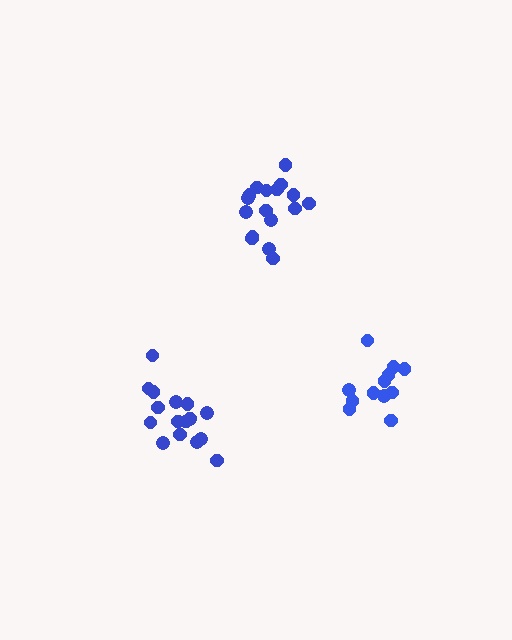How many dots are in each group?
Group 1: 17 dots, Group 2: 12 dots, Group 3: 17 dots (46 total).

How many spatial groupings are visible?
There are 3 spatial groupings.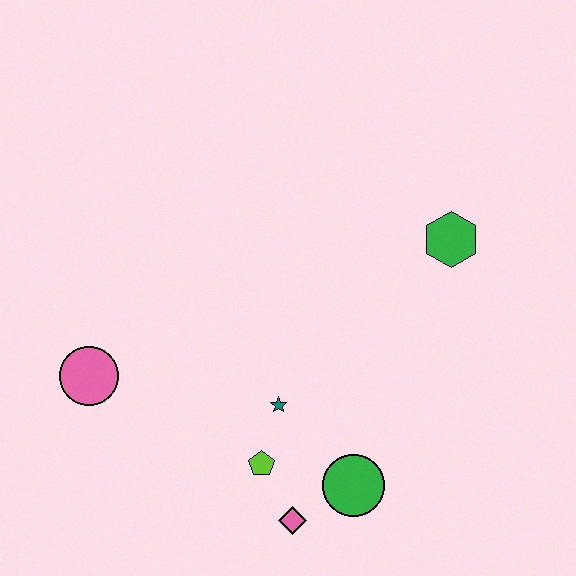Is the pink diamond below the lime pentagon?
Yes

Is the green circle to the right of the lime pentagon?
Yes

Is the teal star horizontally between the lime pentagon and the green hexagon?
Yes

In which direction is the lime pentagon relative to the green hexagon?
The lime pentagon is below the green hexagon.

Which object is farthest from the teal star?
The green hexagon is farthest from the teal star.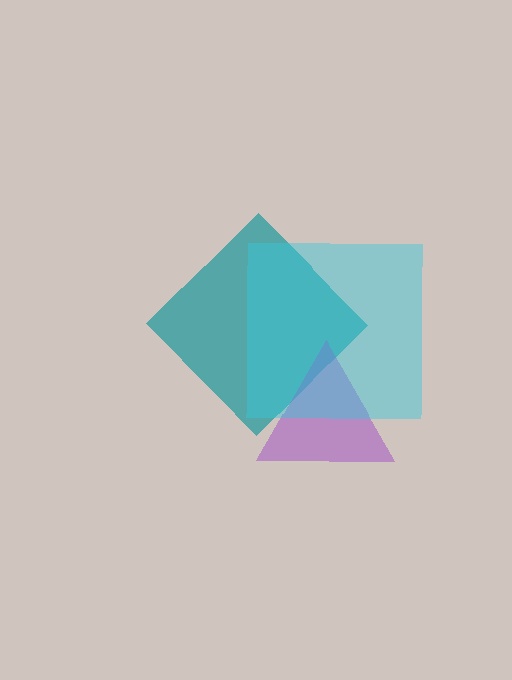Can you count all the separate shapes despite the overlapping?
Yes, there are 3 separate shapes.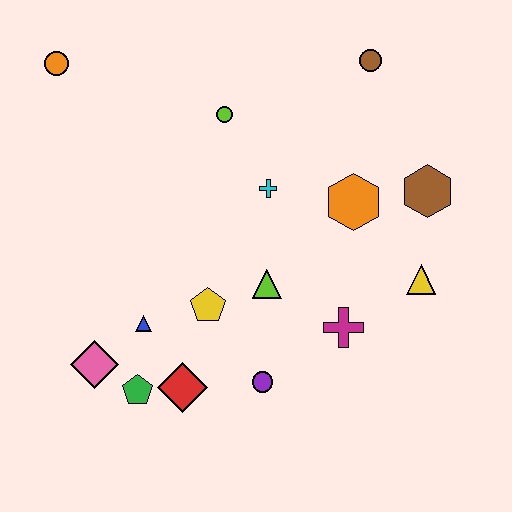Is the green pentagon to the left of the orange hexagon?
Yes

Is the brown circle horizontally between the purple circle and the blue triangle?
No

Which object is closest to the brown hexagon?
The orange hexagon is closest to the brown hexagon.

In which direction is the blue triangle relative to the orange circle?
The blue triangle is below the orange circle.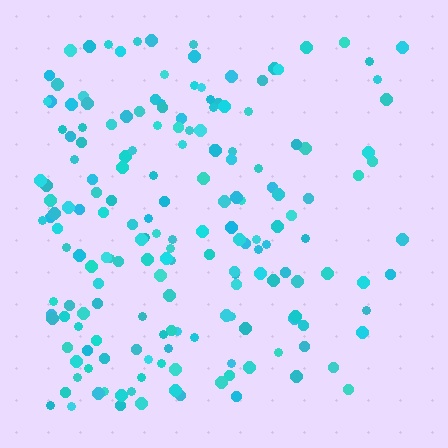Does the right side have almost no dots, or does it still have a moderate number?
Still a moderate number, just noticeably fewer than the left.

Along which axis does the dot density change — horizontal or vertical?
Horizontal.